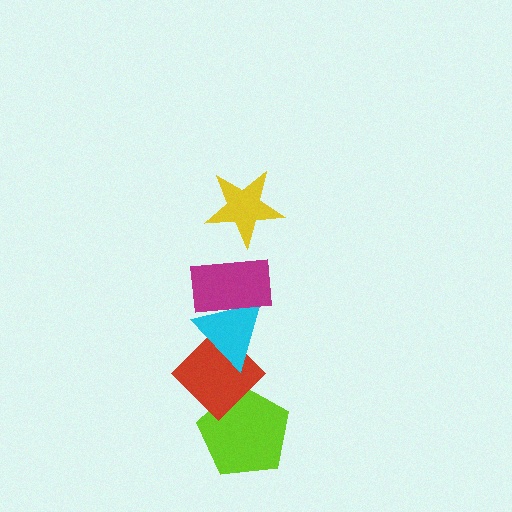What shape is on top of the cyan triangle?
The magenta rectangle is on top of the cyan triangle.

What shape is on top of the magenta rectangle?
The yellow star is on top of the magenta rectangle.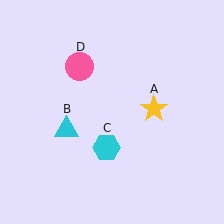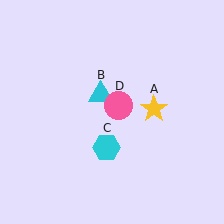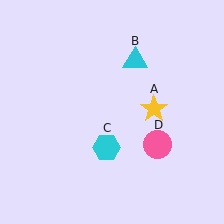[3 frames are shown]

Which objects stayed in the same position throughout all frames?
Yellow star (object A) and cyan hexagon (object C) remained stationary.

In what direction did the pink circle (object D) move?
The pink circle (object D) moved down and to the right.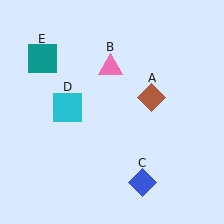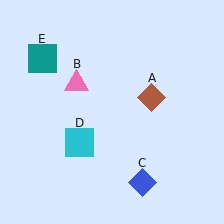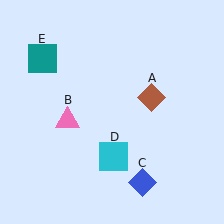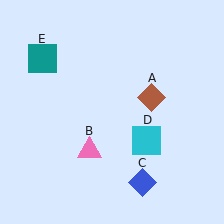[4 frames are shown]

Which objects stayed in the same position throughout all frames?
Brown diamond (object A) and blue diamond (object C) and teal square (object E) remained stationary.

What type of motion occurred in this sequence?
The pink triangle (object B), cyan square (object D) rotated counterclockwise around the center of the scene.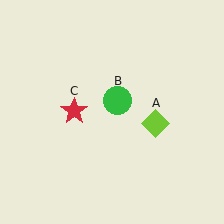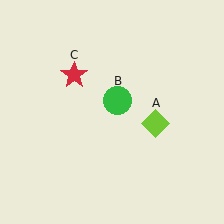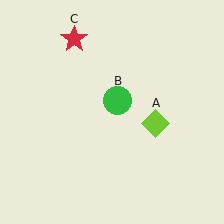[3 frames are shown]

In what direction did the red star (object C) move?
The red star (object C) moved up.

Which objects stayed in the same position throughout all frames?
Lime diamond (object A) and green circle (object B) remained stationary.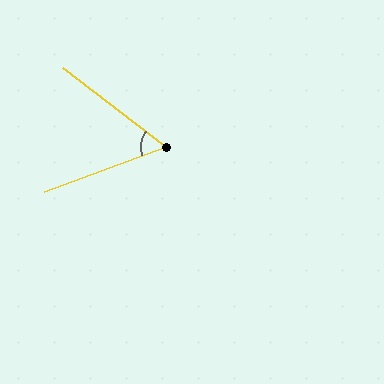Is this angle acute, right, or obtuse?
It is acute.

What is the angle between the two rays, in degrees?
Approximately 58 degrees.